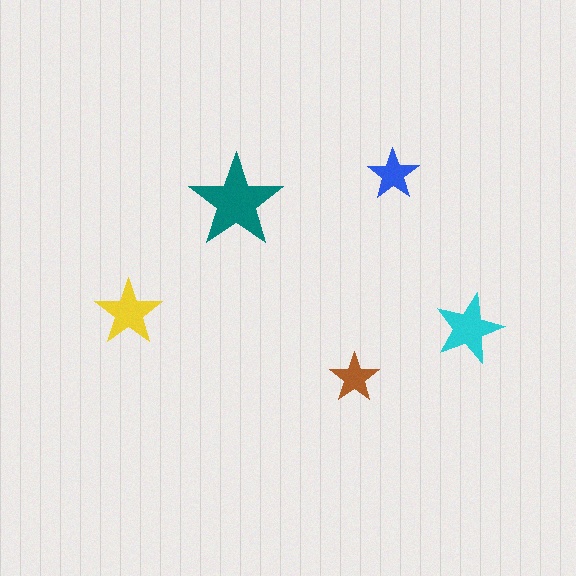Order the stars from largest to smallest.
the teal one, the cyan one, the yellow one, the blue one, the brown one.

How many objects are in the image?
There are 5 objects in the image.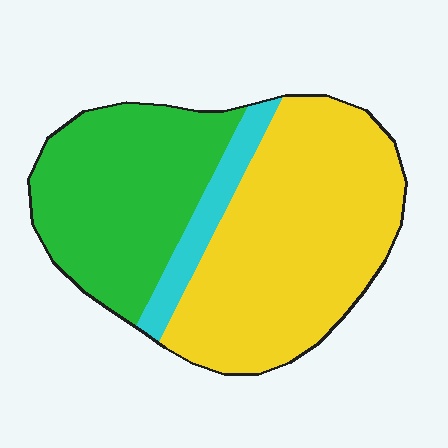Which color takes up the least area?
Cyan, at roughly 10%.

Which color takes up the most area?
Yellow, at roughly 55%.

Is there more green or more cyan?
Green.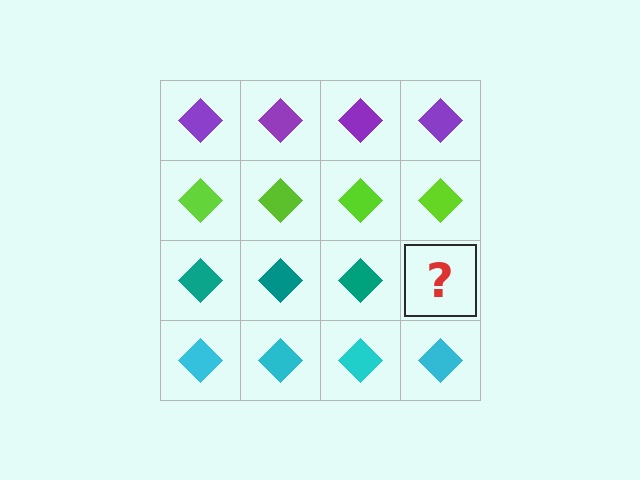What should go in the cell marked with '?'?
The missing cell should contain a teal diamond.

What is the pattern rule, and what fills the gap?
The rule is that each row has a consistent color. The gap should be filled with a teal diamond.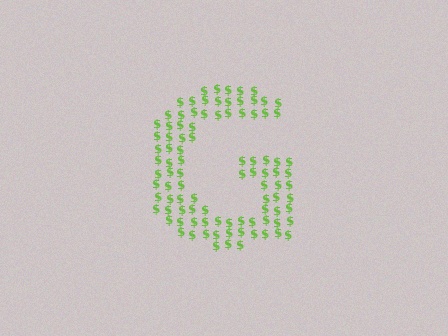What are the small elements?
The small elements are dollar signs.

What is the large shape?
The large shape is the letter G.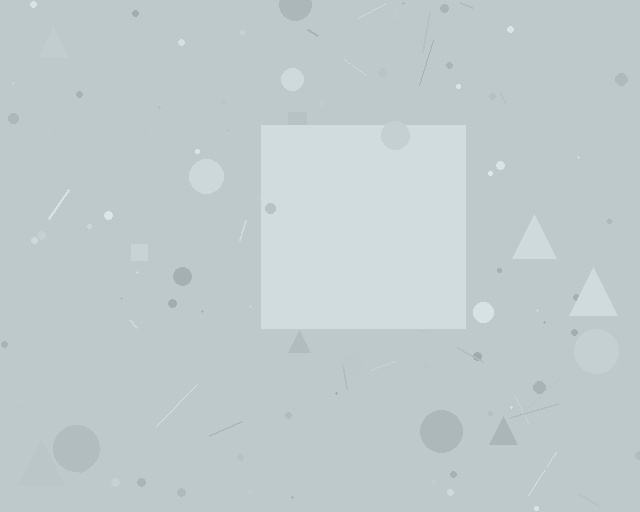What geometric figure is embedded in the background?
A square is embedded in the background.